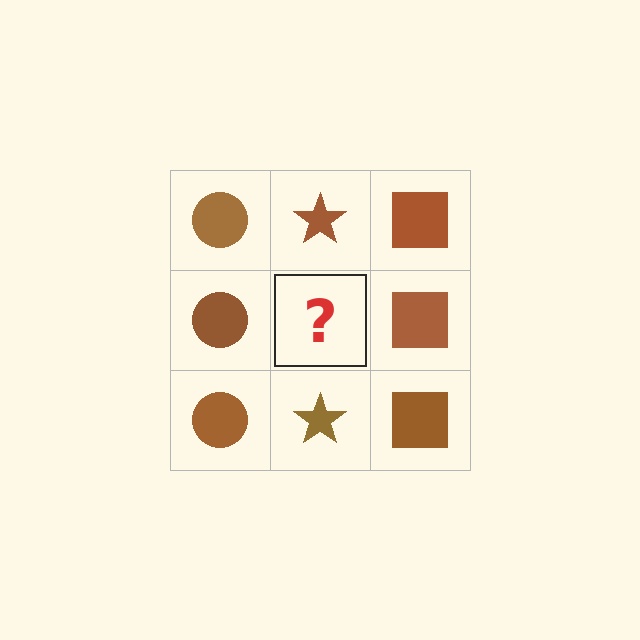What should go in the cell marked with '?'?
The missing cell should contain a brown star.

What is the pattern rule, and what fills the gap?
The rule is that each column has a consistent shape. The gap should be filled with a brown star.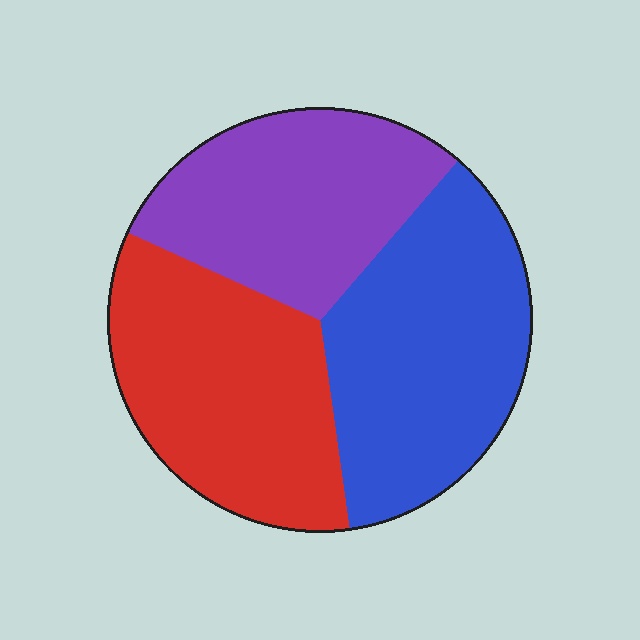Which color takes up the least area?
Purple, at roughly 30%.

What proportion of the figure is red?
Red takes up about one third (1/3) of the figure.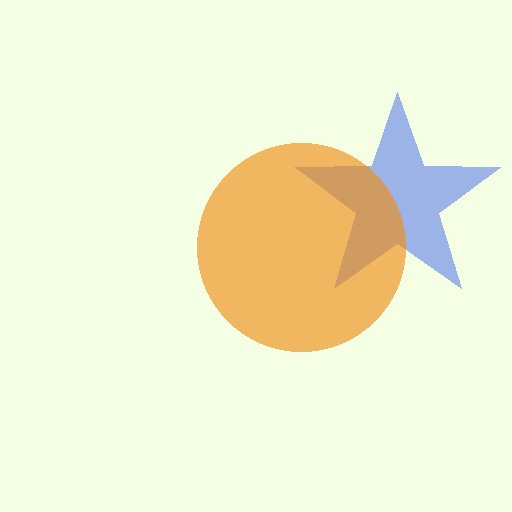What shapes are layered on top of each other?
The layered shapes are: a blue star, an orange circle.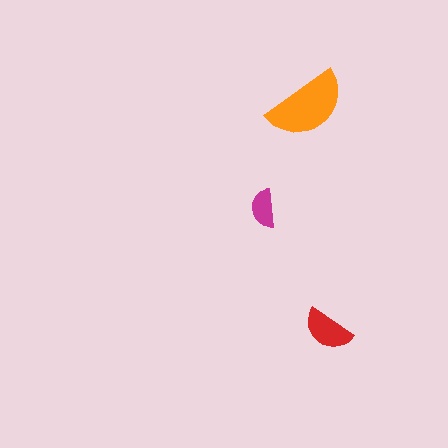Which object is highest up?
The orange semicircle is topmost.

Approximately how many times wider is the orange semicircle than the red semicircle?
About 1.5 times wider.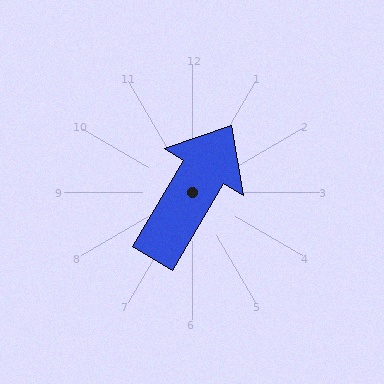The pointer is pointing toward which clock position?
Roughly 1 o'clock.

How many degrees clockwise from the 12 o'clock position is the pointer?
Approximately 31 degrees.